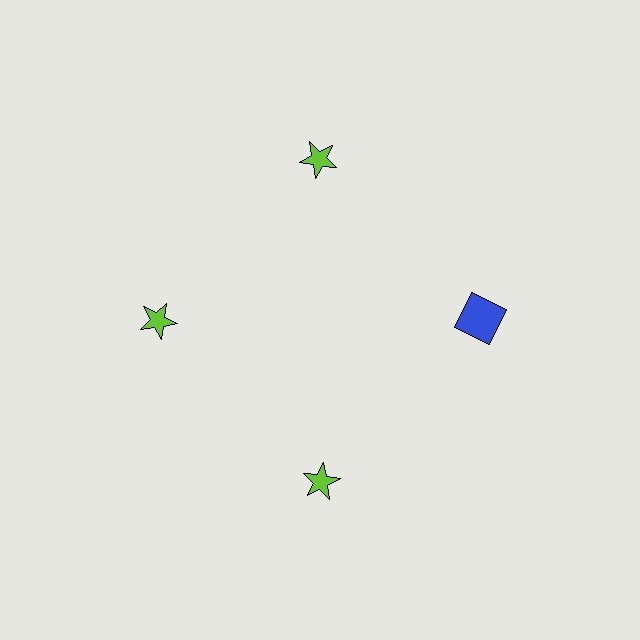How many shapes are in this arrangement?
There are 4 shapes arranged in a ring pattern.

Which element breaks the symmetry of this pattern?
The blue square at roughly the 3 o'clock position breaks the symmetry. All other shapes are lime stars.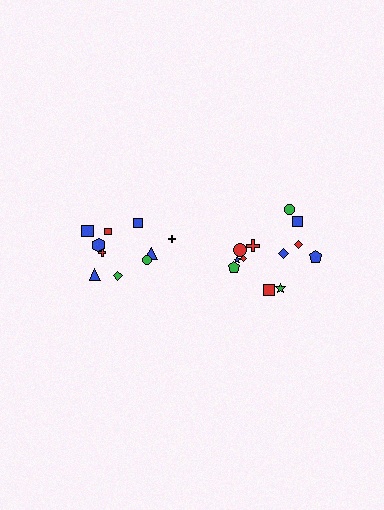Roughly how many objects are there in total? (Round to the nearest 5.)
Roughly 20 objects in total.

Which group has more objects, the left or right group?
The right group.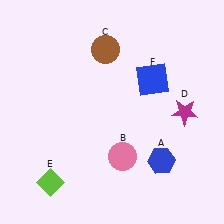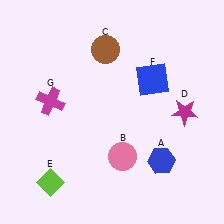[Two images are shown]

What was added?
A magenta cross (G) was added in Image 2.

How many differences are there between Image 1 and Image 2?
There is 1 difference between the two images.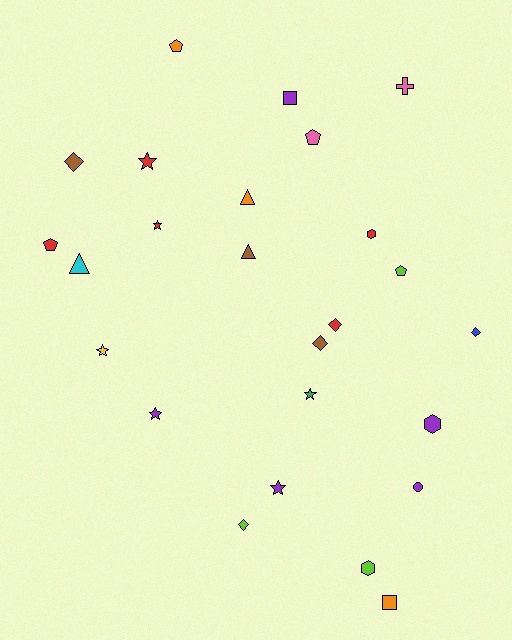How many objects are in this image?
There are 25 objects.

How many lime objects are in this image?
There are 3 lime objects.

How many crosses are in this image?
There is 1 cross.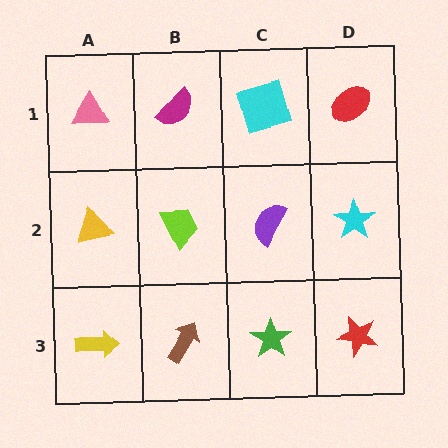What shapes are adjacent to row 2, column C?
A cyan square (row 1, column C), a green star (row 3, column C), a lime trapezoid (row 2, column B), a cyan star (row 2, column D).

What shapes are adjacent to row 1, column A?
A yellow triangle (row 2, column A), a magenta semicircle (row 1, column B).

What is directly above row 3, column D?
A cyan star.